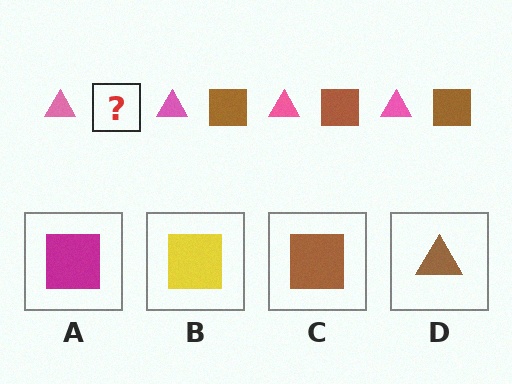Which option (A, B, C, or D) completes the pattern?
C.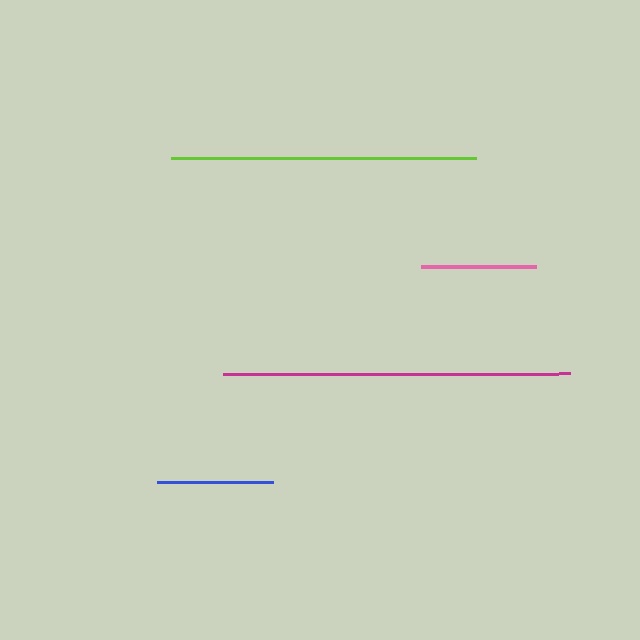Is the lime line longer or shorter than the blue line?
The lime line is longer than the blue line.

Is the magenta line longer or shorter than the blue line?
The magenta line is longer than the blue line.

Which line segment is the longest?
The magenta line is the longest at approximately 347 pixels.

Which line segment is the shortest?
The pink line is the shortest at approximately 114 pixels.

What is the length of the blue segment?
The blue segment is approximately 116 pixels long.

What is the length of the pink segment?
The pink segment is approximately 114 pixels long.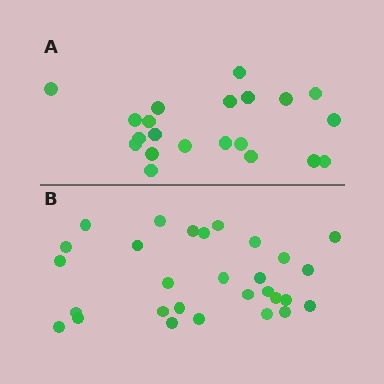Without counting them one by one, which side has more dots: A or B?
Region B (the bottom region) has more dots.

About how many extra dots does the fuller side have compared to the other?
Region B has roughly 8 or so more dots than region A.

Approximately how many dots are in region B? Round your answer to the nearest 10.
About 30 dots. (The exact count is 29, which rounds to 30.)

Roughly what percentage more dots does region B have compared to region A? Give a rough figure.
About 40% more.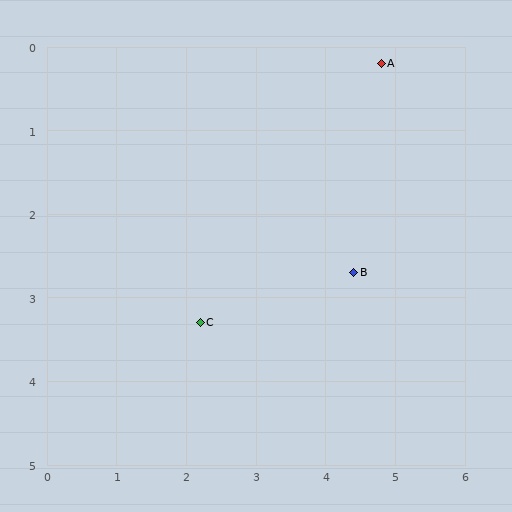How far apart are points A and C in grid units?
Points A and C are about 4.0 grid units apart.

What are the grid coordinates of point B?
Point B is at approximately (4.4, 2.7).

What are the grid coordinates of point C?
Point C is at approximately (2.2, 3.3).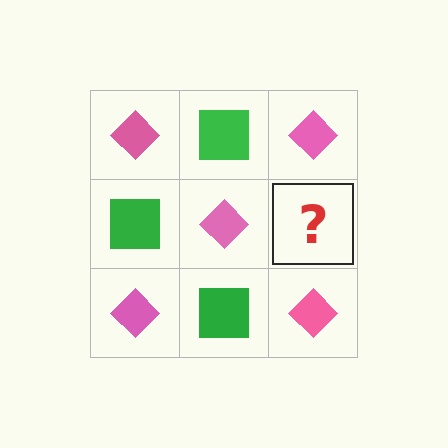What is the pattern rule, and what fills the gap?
The rule is that it alternates pink diamond and green square in a checkerboard pattern. The gap should be filled with a green square.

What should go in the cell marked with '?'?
The missing cell should contain a green square.